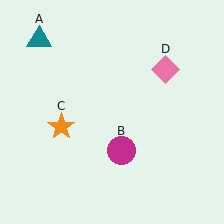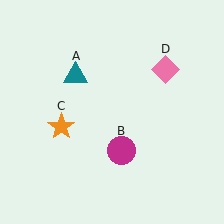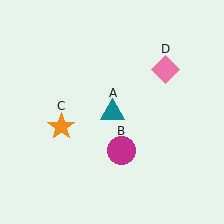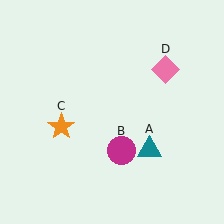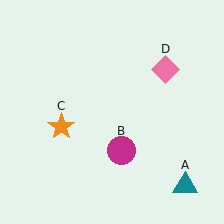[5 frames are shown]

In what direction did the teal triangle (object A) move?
The teal triangle (object A) moved down and to the right.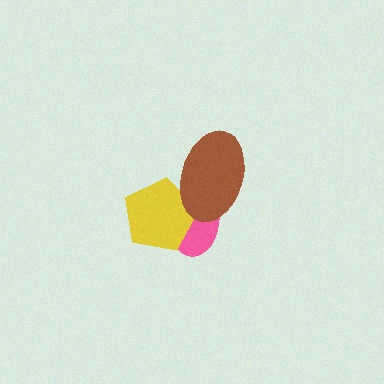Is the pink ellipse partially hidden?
Yes, it is partially covered by another shape.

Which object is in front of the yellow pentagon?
The brown ellipse is in front of the yellow pentagon.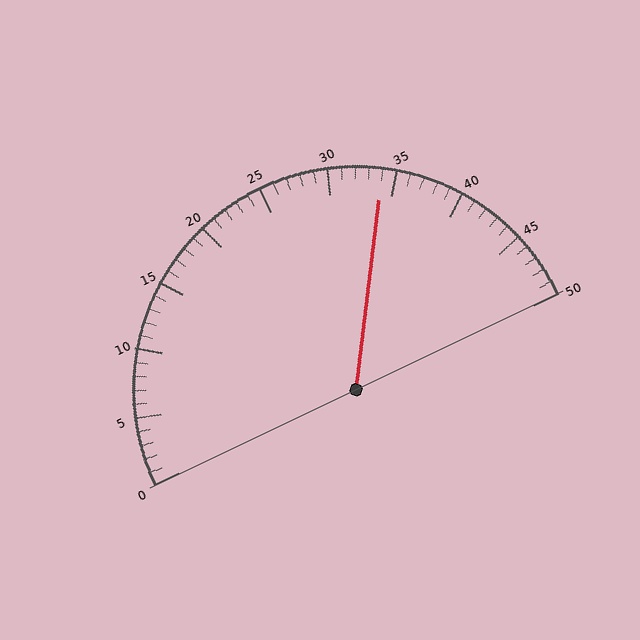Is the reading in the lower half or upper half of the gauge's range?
The reading is in the upper half of the range (0 to 50).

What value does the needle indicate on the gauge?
The needle indicates approximately 34.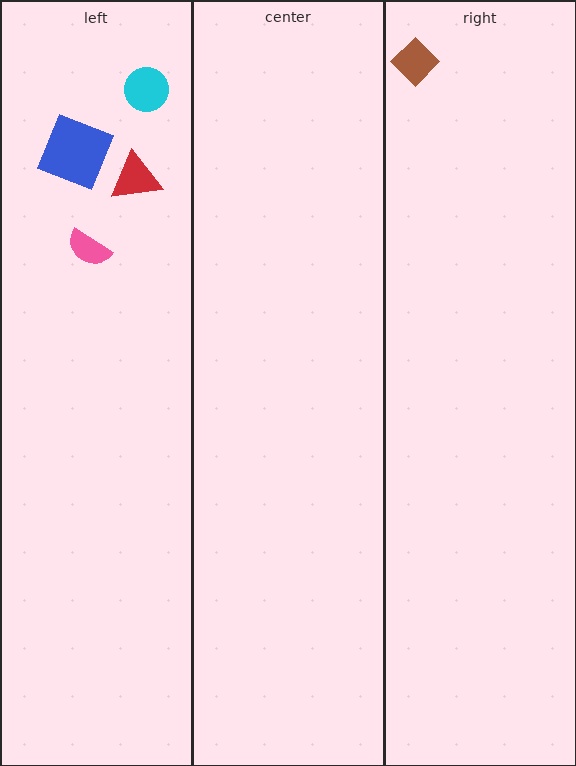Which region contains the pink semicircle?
The left region.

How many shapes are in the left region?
4.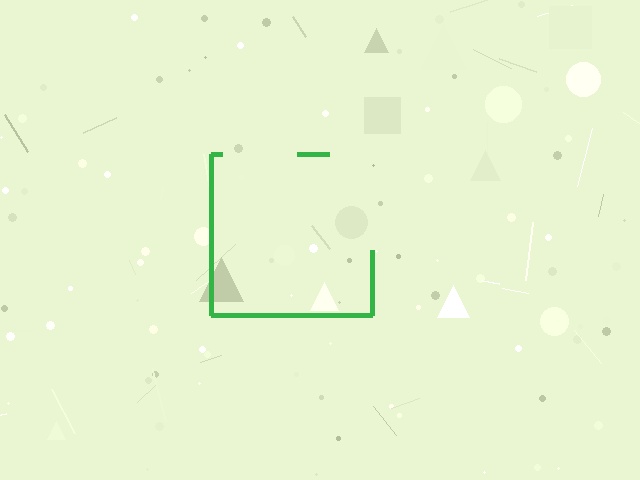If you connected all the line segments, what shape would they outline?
They would outline a square.